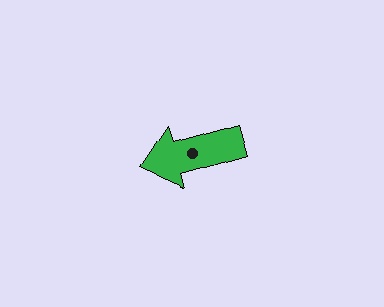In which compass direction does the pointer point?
West.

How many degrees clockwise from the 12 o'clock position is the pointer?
Approximately 254 degrees.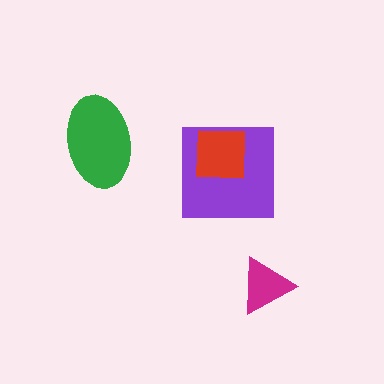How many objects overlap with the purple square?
1 object overlaps with the purple square.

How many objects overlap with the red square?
1 object overlaps with the red square.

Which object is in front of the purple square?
The red square is in front of the purple square.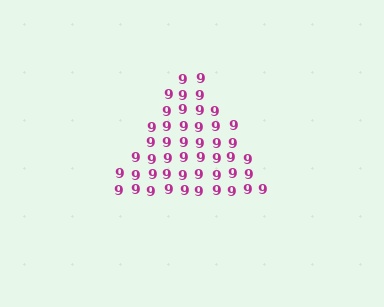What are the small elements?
The small elements are digit 9's.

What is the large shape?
The large shape is a triangle.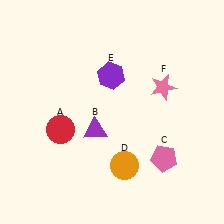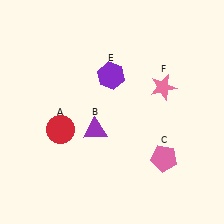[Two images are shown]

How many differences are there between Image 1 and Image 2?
There is 1 difference between the two images.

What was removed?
The orange circle (D) was removed in Image 2.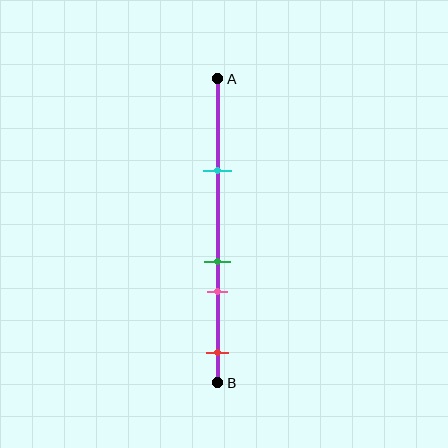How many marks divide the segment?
There are 4 marks dividing the segment.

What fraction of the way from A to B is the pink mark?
The pink mark is approximately 70% (0.7) of the way from A to B.